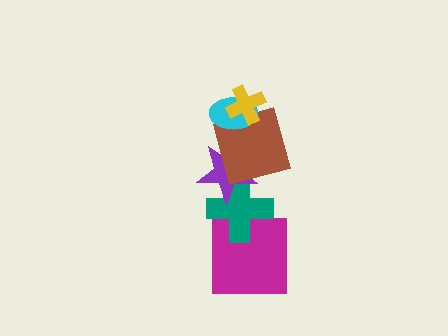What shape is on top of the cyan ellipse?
The yellow cross is on top of the cyan ellipse.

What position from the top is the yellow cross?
The yellow cross is 1st from the top.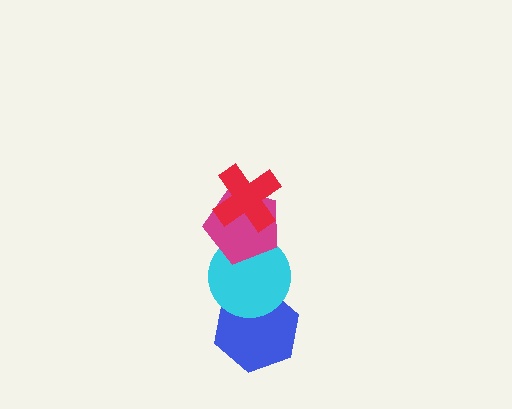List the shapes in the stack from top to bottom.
From top to bottom: the red cross, the magenta pentagon, the cyan circle, the blue hexagon.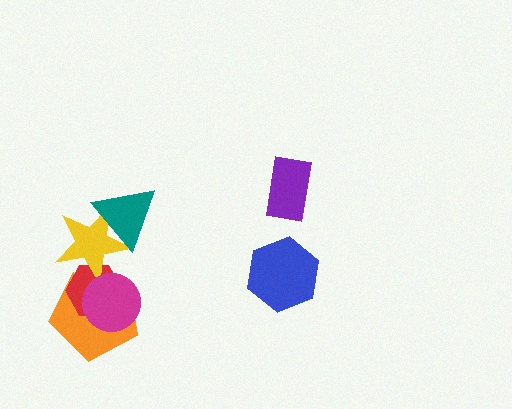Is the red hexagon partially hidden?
Yes, it is partially covered by another shape.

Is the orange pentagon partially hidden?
Yes, it is partially covered by another shape.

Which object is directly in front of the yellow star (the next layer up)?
The magenta circle is directly in front of the yellow star.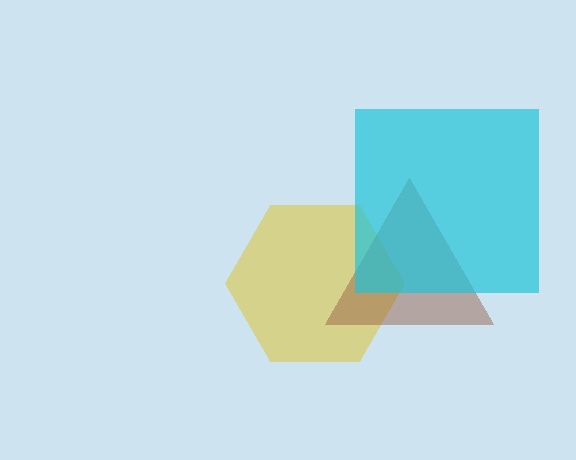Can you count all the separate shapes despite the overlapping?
Yes, there are 3 separate shapes.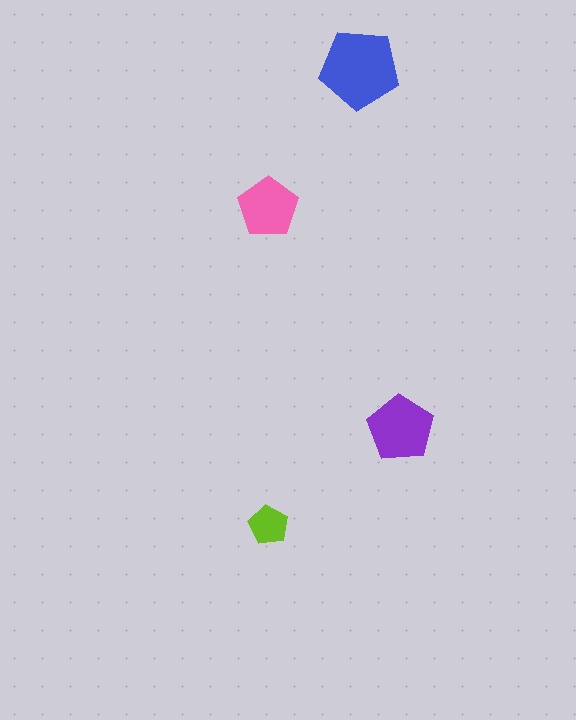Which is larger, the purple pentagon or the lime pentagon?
The purple one.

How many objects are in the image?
There are 4 objects in the image.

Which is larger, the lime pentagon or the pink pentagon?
The pink one.